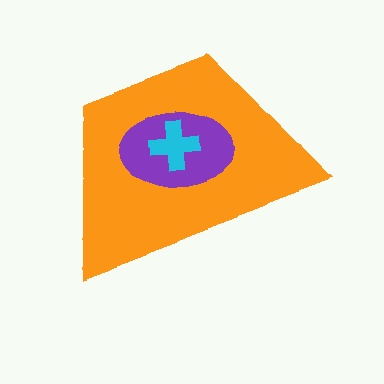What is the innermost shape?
The cyan cross.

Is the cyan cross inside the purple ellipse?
Yes.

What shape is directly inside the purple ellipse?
The cyan cross.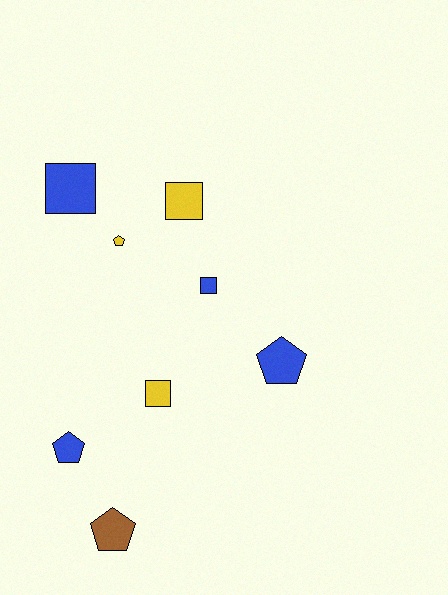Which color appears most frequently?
Blue, with 4 objects.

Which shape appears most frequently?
Square, with 4 objects.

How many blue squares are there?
There are 2 blue squares.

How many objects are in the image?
There are 8 objects.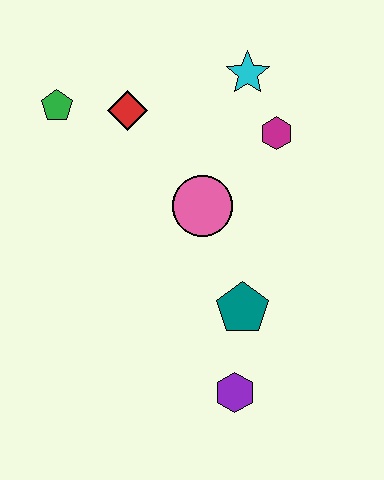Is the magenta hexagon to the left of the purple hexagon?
No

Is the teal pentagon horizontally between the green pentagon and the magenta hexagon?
Yes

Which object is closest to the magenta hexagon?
The cyan star is closest to the magenta hexagon.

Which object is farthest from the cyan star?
The purple hexagon is farthest from the cyan star.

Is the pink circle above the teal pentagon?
Yes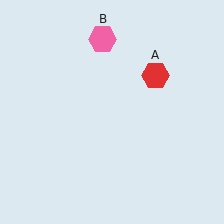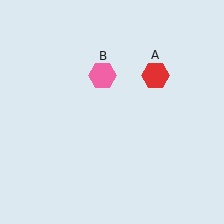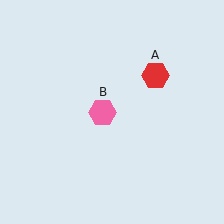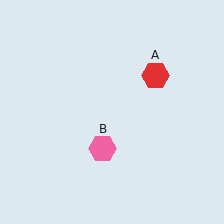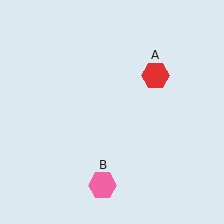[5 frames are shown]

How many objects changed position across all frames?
1 object changed position: pink hexagon (object B).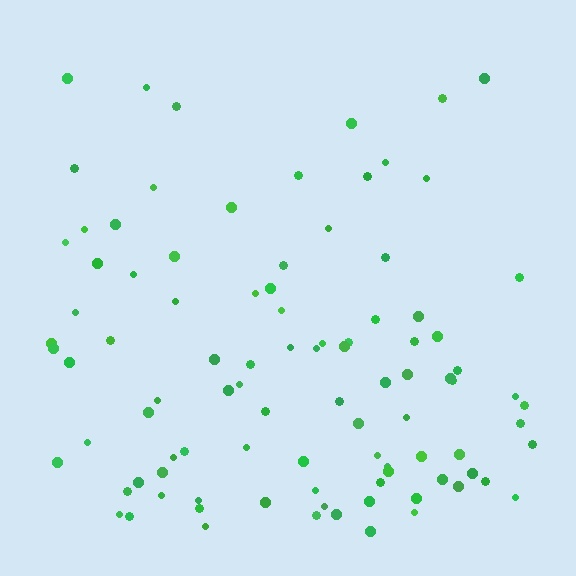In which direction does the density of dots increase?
From top to bottom, with the bottom side densest.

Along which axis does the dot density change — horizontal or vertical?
Vertical.